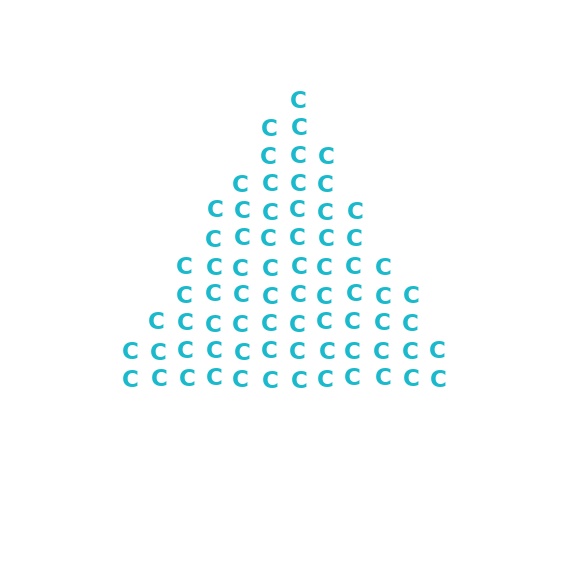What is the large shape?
The large shape is a triangle.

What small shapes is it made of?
It is made of small letter C's.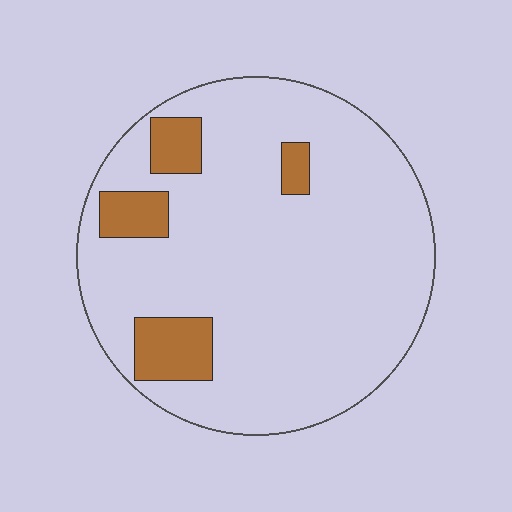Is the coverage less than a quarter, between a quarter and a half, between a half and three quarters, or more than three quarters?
Less than a quarter.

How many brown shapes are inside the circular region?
4.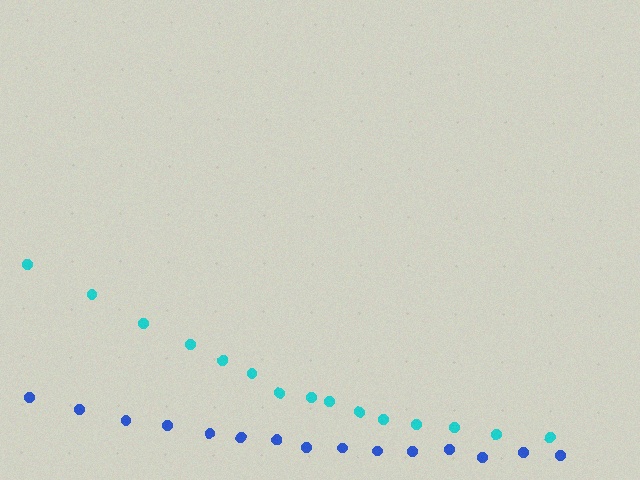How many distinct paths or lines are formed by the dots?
There are 2 distinct paths.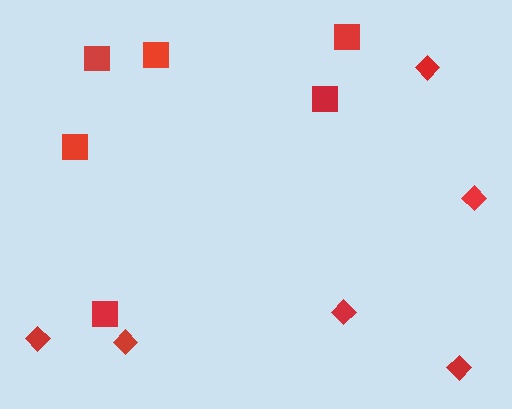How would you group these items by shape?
There are 2 groups: one group of squares (6) and one group of diamonds (6).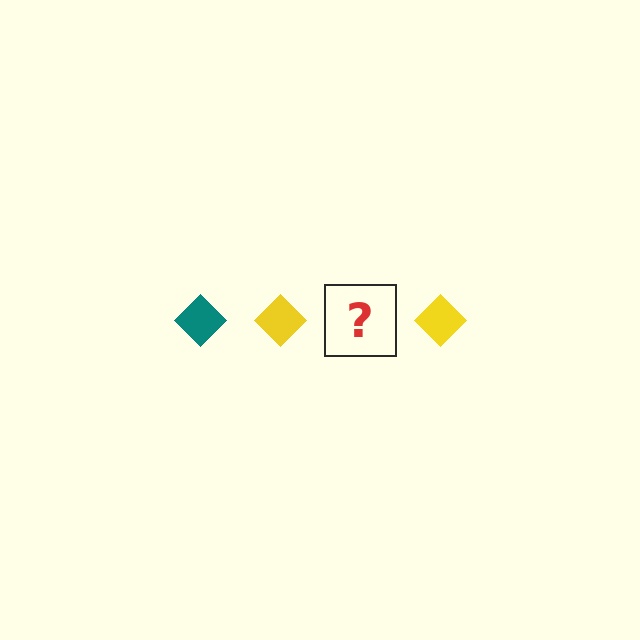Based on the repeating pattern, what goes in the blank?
The blank should be a teal diamond.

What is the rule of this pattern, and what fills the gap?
The rule is that the pattern cycles through teal, yellow diamonds. The gap should be filled with a teal diamond.